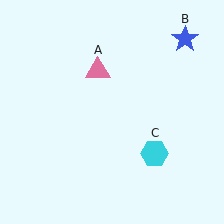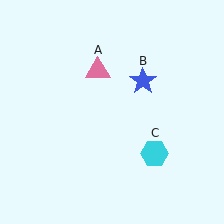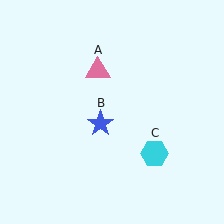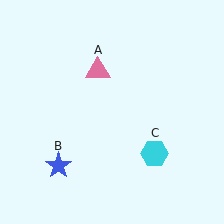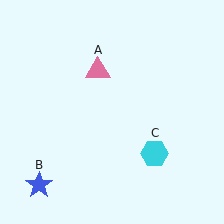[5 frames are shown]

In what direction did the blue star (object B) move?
The blue star (object B) moved down and to the left.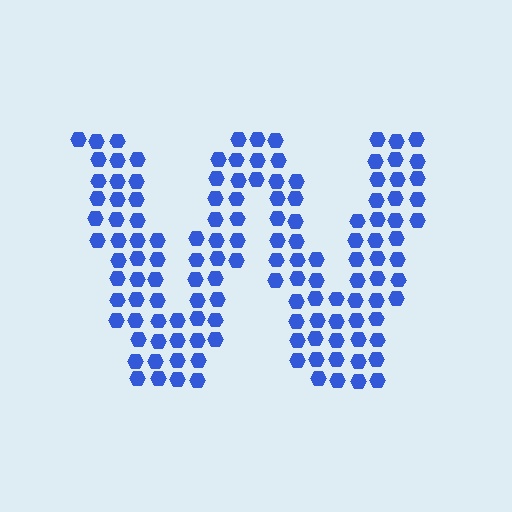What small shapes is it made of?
It is made of small hexagons.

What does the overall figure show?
The overall figure shows the letter W.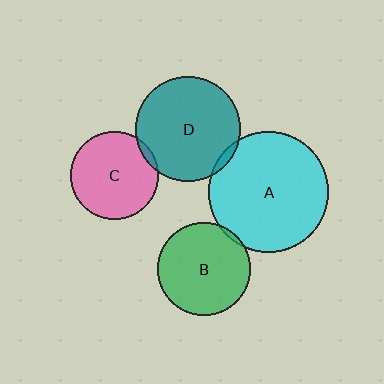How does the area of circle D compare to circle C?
Approximately 1.4 times.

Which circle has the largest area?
Circle A (cyan).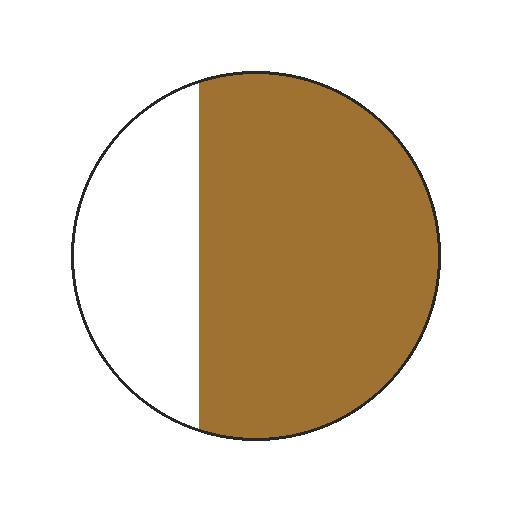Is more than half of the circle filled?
Yes.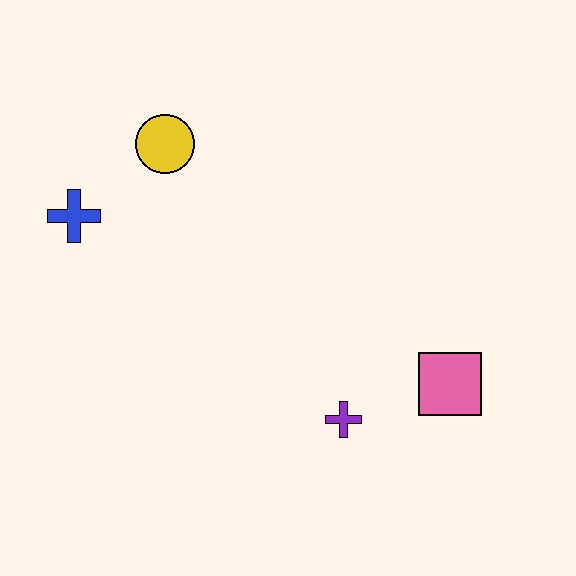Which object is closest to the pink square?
The purple cross is closest to the pink square.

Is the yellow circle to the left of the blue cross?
No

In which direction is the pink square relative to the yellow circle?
The pink square is to the right of the yellow circle.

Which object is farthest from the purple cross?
The blue cross is farthest from the purple cross.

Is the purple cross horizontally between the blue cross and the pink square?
Yes